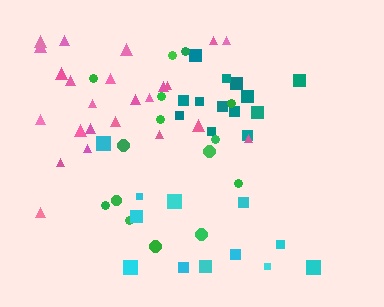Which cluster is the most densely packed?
Teal.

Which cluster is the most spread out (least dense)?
Cyan.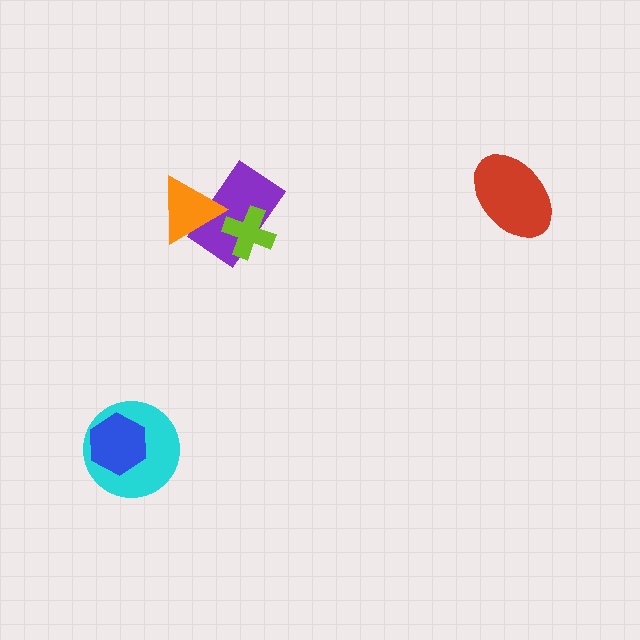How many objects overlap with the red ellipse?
0 objects overlap with the red ellipse.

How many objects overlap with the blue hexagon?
1 object overlaps with the blue hexagon.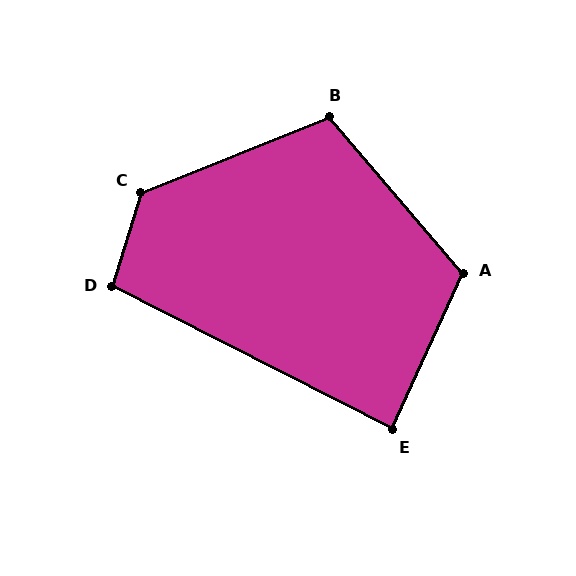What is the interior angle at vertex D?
Approximately 100 degrees (obtuse).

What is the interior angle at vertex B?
Approximately 109 degrees (obtuse).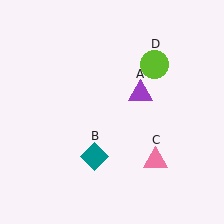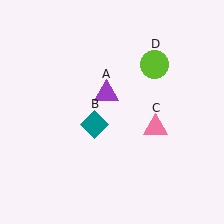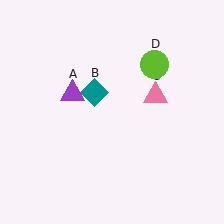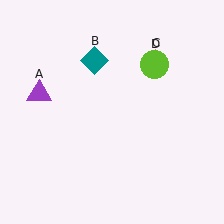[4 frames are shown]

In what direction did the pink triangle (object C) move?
The pink triangle (object C) moved up.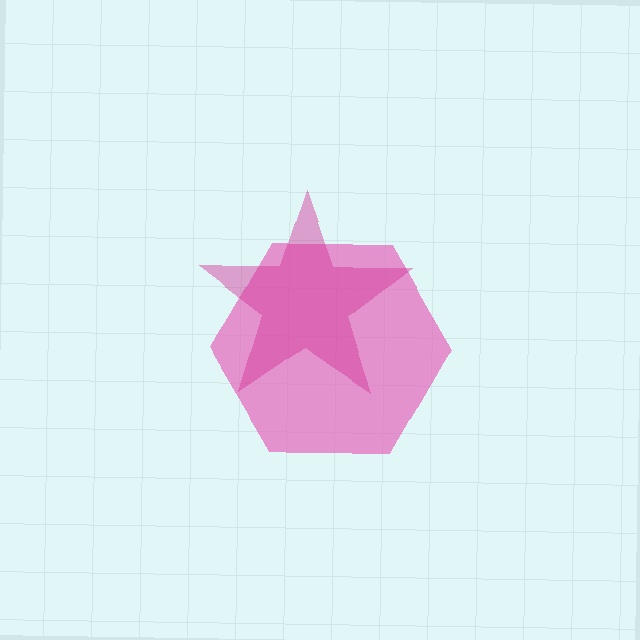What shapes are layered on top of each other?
The layered shapes are: a pink hexagon, a magenta star.